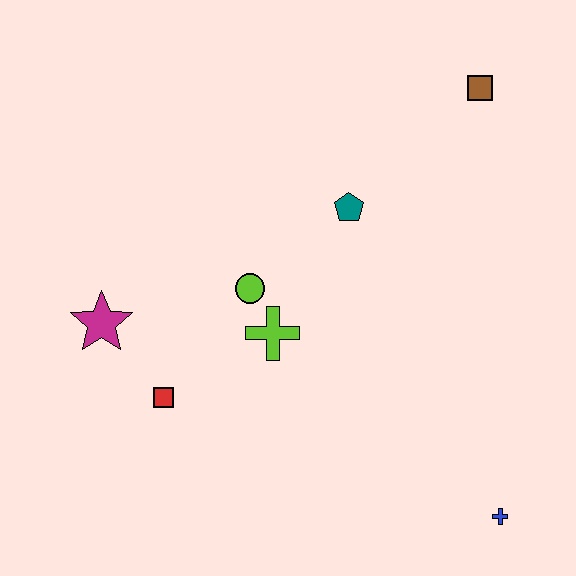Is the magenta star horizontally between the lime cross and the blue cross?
No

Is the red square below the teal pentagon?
Yes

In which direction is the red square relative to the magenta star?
The red square is below the magenta star.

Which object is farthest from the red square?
The brown square is farthest from the red square.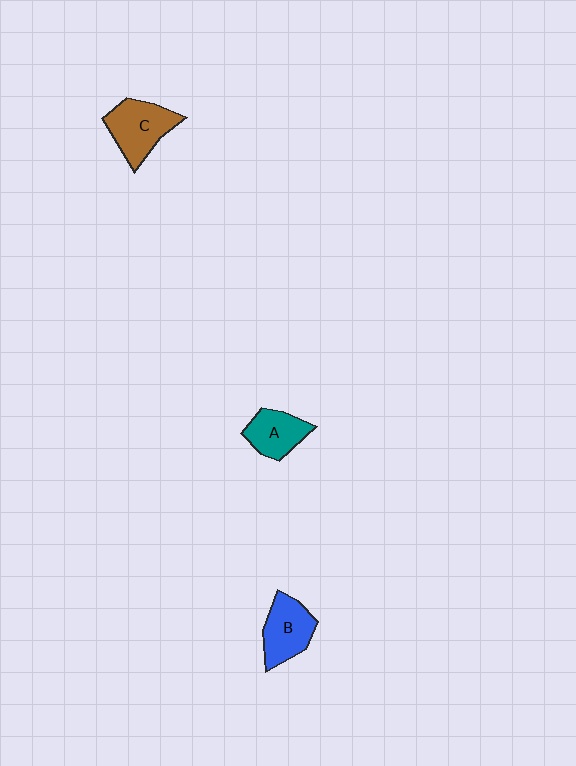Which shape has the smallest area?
Shape A (teal).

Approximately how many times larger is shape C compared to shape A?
Approximately 1.3 times.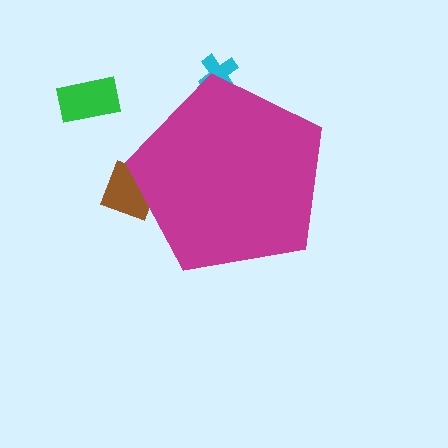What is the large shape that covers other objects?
A magenta pentagon.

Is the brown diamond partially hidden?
Yes, the brown diamond is partially hidden behind the magenta pentagon.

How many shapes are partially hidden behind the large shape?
2 shapes are partially hidden.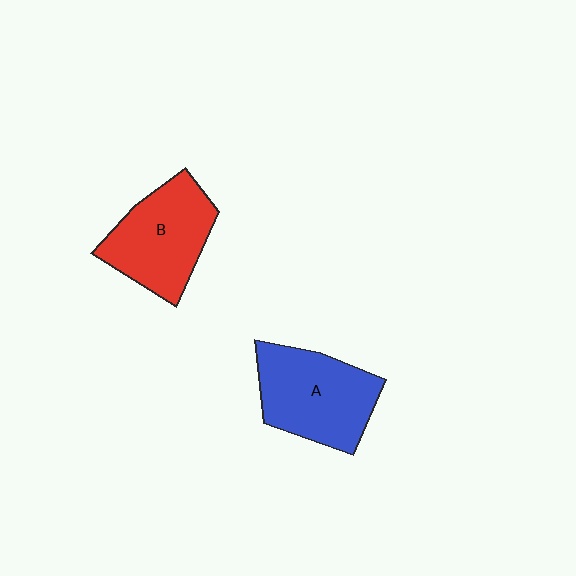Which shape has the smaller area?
Shape B (red).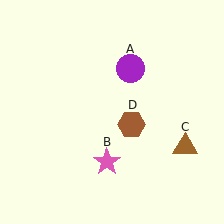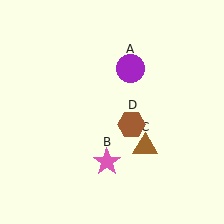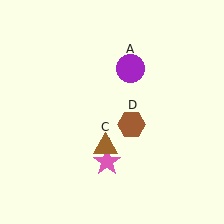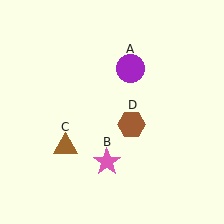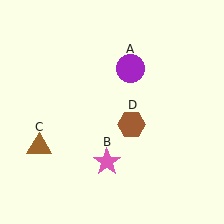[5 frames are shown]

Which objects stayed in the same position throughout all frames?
Purple circle (object A) and pink star (object B) and brown hexagon (object D) remained stationary.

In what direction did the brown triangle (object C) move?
The brown triangle (object C) moved left.